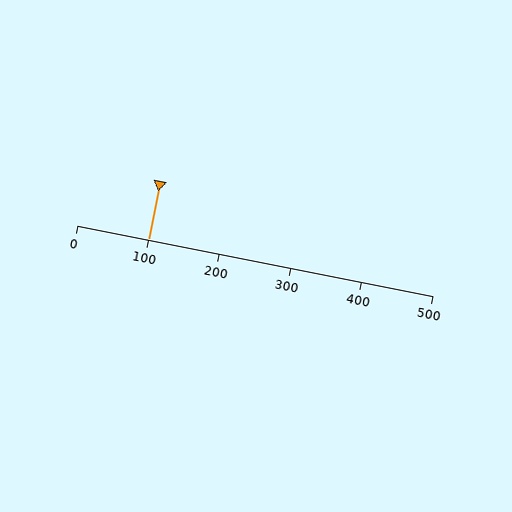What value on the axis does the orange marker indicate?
The marker indicates approximately 100.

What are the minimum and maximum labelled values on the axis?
The axis runs from 0 to 500.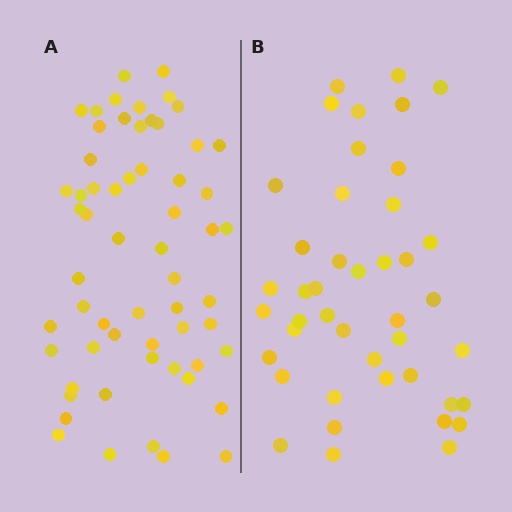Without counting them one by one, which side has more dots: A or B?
Region A (the left region) has more dots.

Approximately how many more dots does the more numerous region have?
Region A has approximately 15 more dots than region B.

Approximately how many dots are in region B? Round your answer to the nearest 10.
About 40 dots. (The exact count is 43, which rounds to 40.)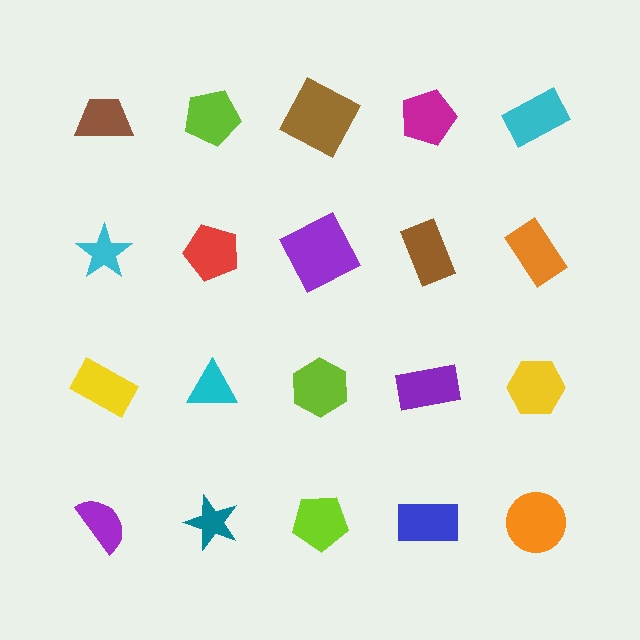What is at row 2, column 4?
A brown rectangle.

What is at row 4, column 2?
A teal star.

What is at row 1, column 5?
A cyan rectangle.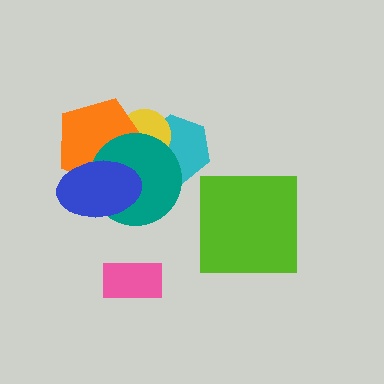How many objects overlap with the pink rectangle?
0 objects overlap with the pink rectangle.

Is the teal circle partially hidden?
Yes, it is partially covered by another shape.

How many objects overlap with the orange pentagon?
3 objects overlap with the orange pentagon.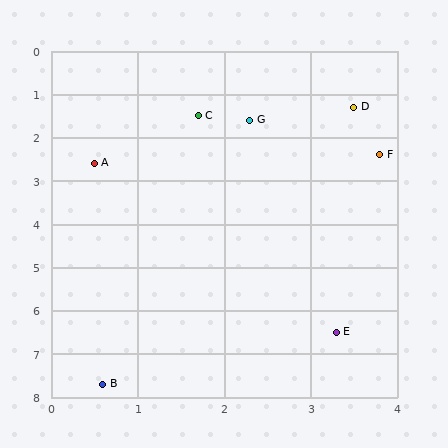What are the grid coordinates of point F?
Point F is at approximately (3.8, 2.4).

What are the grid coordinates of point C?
Point C is at approximately (1.7, 1.5).